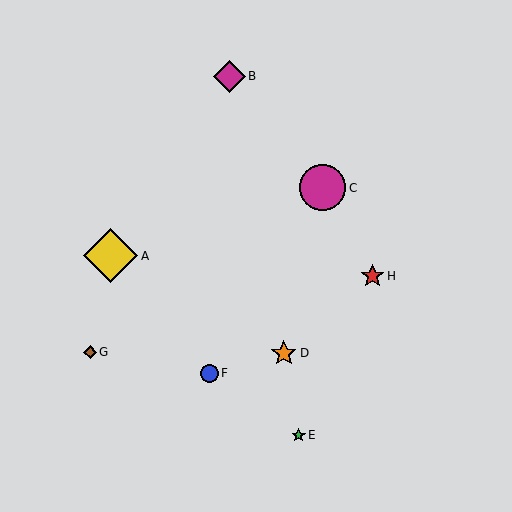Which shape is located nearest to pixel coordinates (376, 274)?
The red star (labeled H) at (373, 276) is nearest to that location.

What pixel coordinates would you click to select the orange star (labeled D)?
Click at (284, 353) to select the orange star D.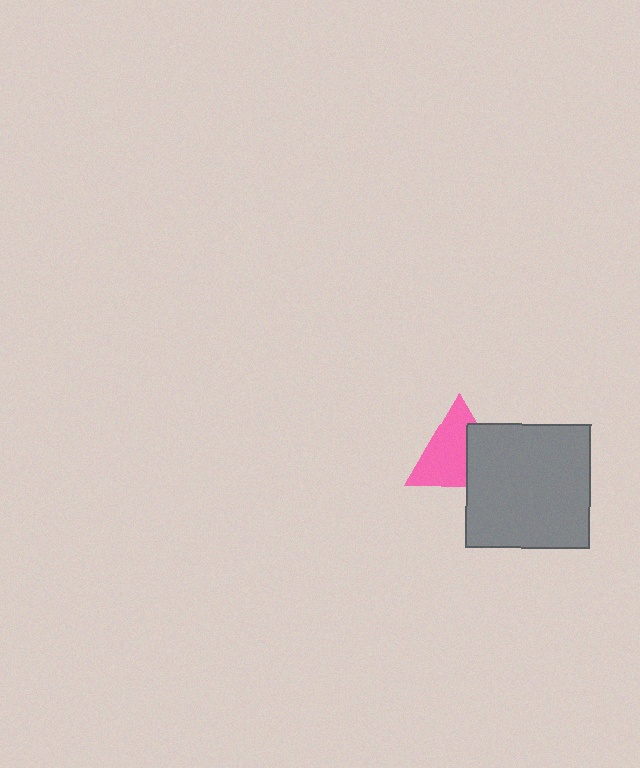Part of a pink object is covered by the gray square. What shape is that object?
It is a triangle.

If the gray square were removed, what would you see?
You would see the complete pink triangle.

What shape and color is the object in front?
The object in front is a gray square.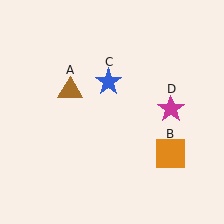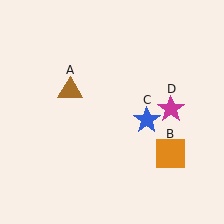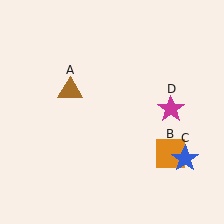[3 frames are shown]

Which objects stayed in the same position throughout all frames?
Brown triangle (object A) and orange square (object B) and magenta star (object D) remained stationary.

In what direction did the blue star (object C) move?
The blue star (object C) moved down and to the right.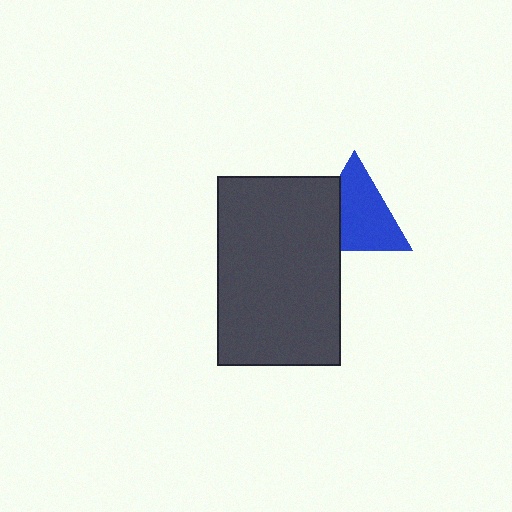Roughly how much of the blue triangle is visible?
Most of it is visible (roughly 70%).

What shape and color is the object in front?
The object in front is a dark gray rectangle.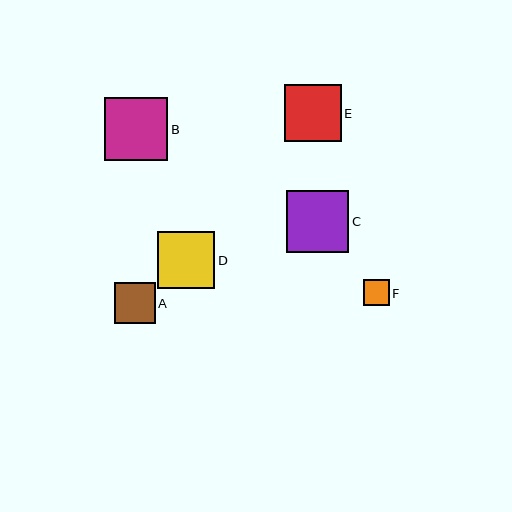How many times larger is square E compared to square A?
Square E is approximately 1.4 times the size of square A.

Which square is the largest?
Square B is the largest with a size of approximately 63 pixels.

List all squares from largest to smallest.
From largest to smallest: B, C, E, D, A, F.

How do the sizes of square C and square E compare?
Square C and square E are approximately the same size.